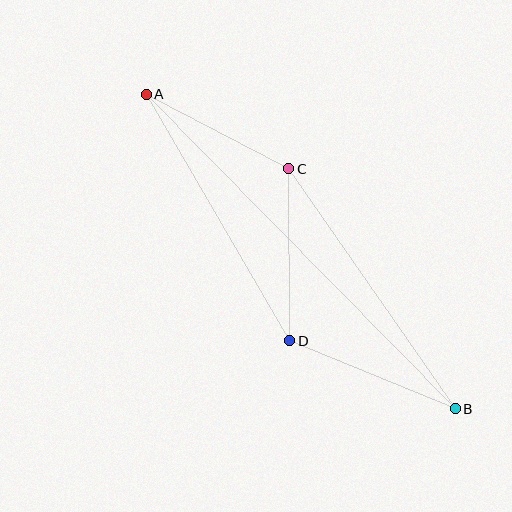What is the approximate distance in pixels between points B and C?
The distance between B and C is approximately 292 pixels.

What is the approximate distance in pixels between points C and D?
The distance between C and D is approximately 172 pixels.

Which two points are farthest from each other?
Points A and B are farthest from each other.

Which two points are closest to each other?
Points A and C are closest to each other.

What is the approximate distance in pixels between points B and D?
The distance between B and D is approximately 179 pixels.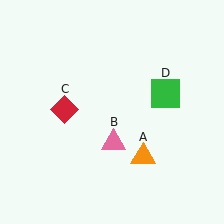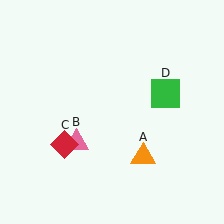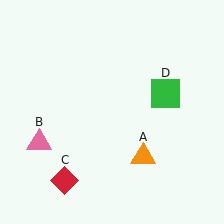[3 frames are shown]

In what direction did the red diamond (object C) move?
The red diamond (object C) moved down.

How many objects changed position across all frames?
2 objects changed position: pink triangle (object B), red diamond (object C).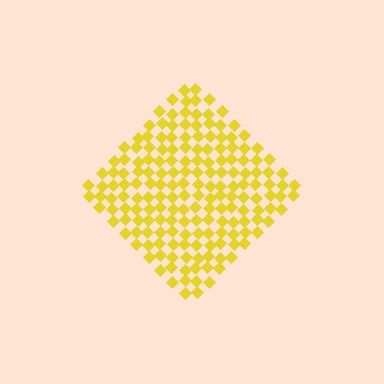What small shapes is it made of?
It is made of small diamonds.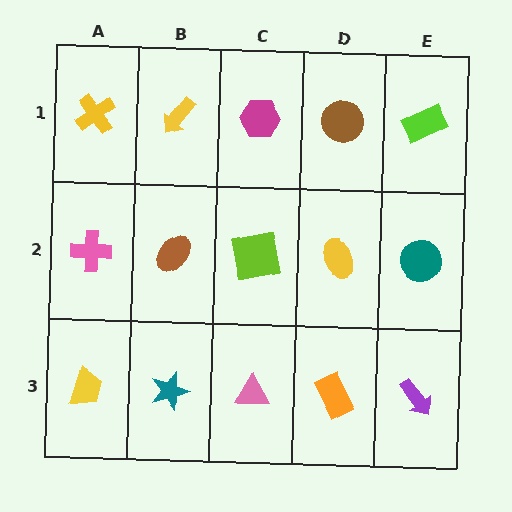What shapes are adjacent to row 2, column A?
A yellow cross (row 1, column A), a yellow trapezoid (row 3, column A), a brown ellipse (row 2, column B).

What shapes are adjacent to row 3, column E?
A teal circle (row 2, column E), an orange rectangle (row 3, column D).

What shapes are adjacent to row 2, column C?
A magenta hexagon (row 1, column C), a pink triangle (row 3, column C), a brown ellipse (row 2, column B), a yellow ellipse (row 2, column D).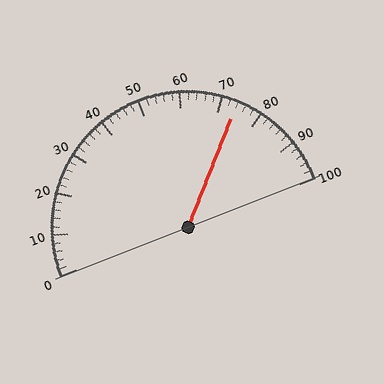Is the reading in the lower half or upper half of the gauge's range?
The reading is in the upper half of the range (0 to 100).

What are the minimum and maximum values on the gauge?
The gauge ranges from 0 to 100.